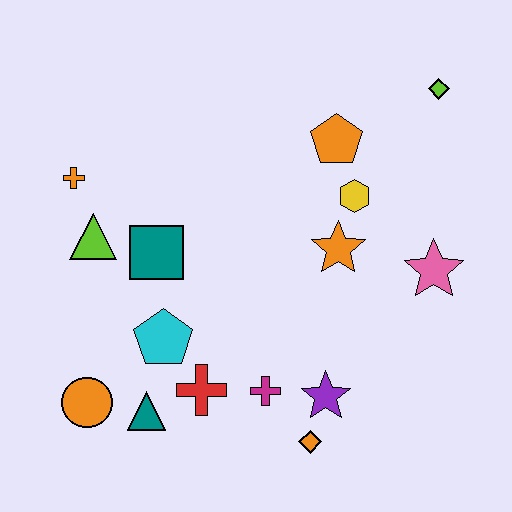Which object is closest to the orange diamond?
The purple star is closest to the orange diamond.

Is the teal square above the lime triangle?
No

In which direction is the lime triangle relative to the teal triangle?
The lime triangle is above the teal triangle.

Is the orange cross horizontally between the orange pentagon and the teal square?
No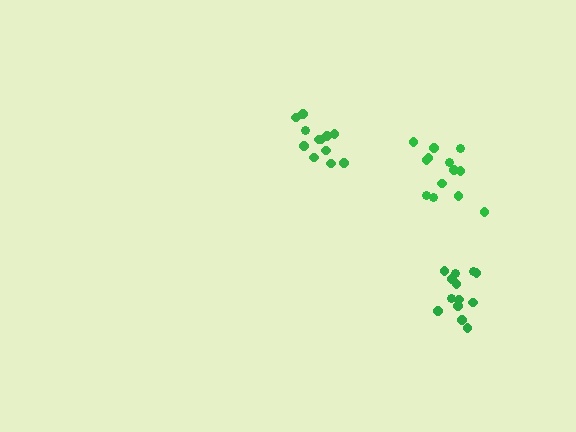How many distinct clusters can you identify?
There are 3 distinct clusters.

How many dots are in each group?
Group 1: 13 dots, Group 2: 13 dots, Group 3: 12 dots (38 total).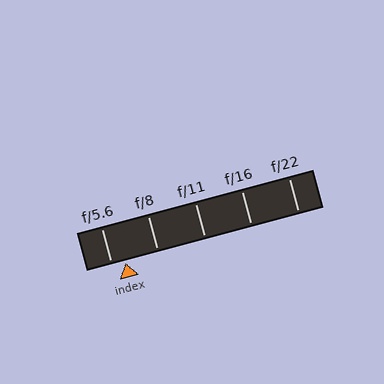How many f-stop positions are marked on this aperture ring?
There are 5 f-stop positions marked.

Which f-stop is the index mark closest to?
The index mark is closest to f/5.6.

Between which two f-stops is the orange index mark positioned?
The index mark is between f/5.6 and f/8.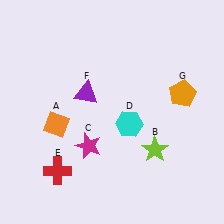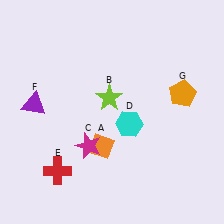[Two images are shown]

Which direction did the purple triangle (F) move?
The purple triangle (F) moved left.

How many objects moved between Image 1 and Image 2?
3 objects moved between the two images.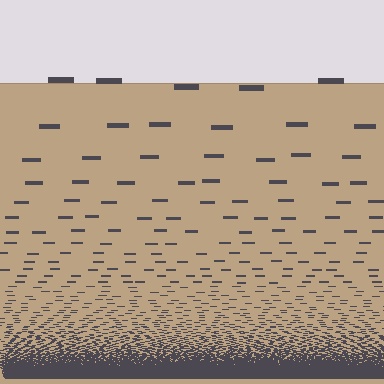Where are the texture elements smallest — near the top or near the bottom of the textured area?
Near the bottom.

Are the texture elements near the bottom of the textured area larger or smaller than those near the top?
Smaller. The gradient is inverted — elements near the bottom are smaller and denser.